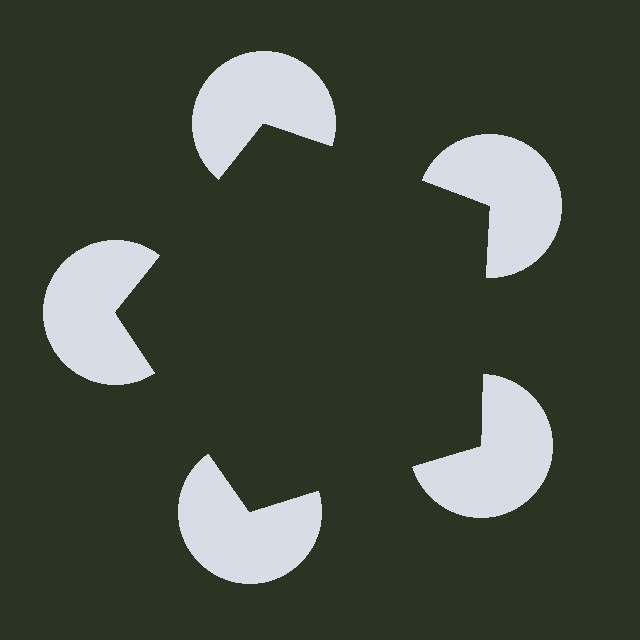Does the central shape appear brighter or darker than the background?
It typically appears slightly darker than the background, even though no actual brightness change is drawn.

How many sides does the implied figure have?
5 sides.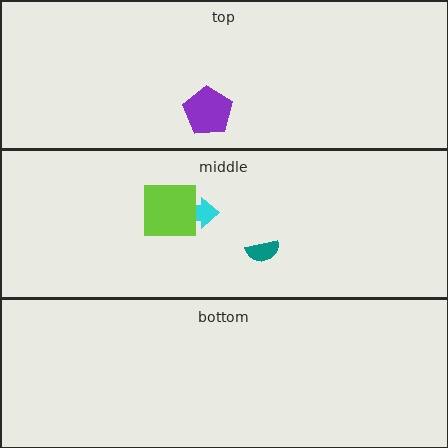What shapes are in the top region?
The purple pentagon.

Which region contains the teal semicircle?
The middle region.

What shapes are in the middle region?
The cyan arrow, the teal semicircle, the lime square.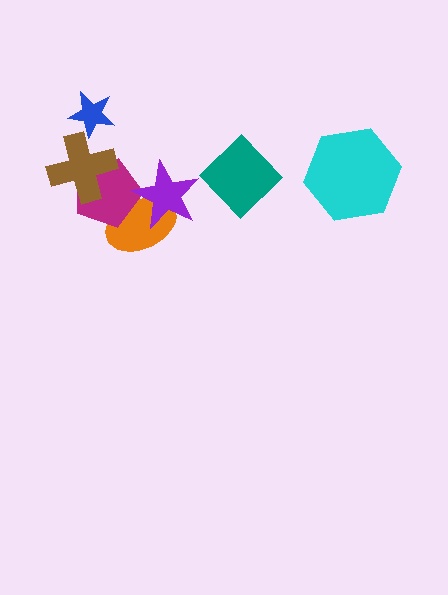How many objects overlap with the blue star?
0 objects overlap with the blue star.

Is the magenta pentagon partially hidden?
Yes, it is partially covered by another shape.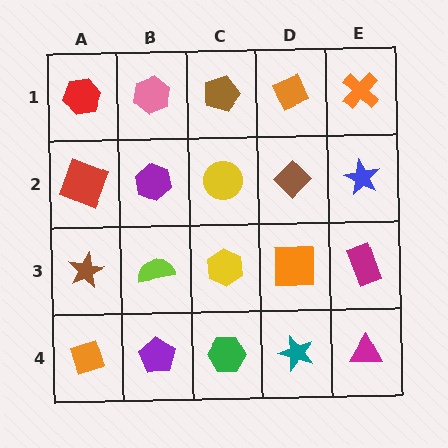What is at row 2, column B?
A purple hexagon.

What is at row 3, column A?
A brown star.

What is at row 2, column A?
A red square.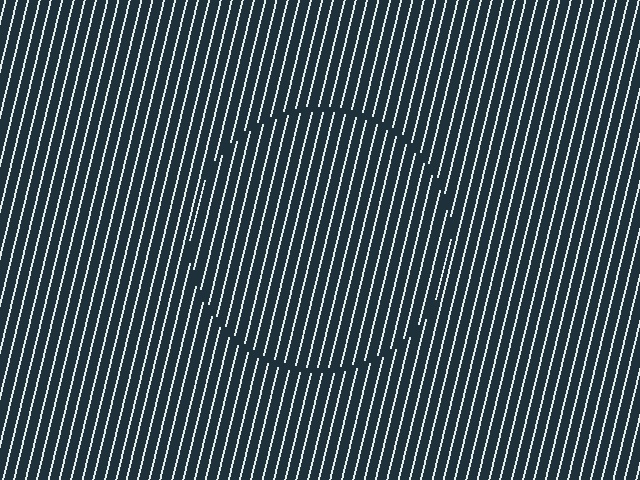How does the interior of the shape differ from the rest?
The interior of the shape contains the same grating, shifted by half a period — the contour is defined by the phase discontinuity where line-ends from the inner and outer gratings abut.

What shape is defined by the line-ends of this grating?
An illusory circle. The interior of the shape contains the same grating, shifted by half a period — the contour is defined by the phase discontinuity where line-ends from the inner and outer gratings abut.